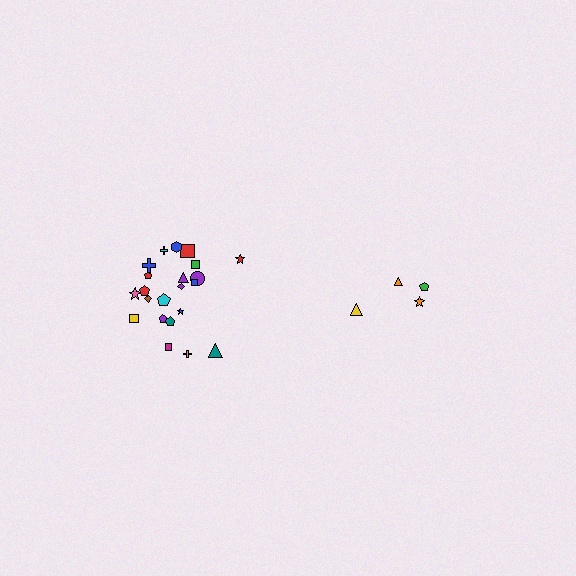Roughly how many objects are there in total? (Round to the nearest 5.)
Roughly 25 objects in total.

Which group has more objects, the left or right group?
The left group.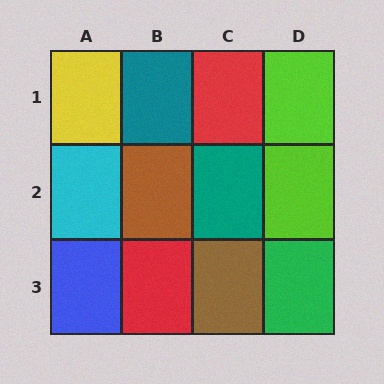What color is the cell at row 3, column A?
Blue.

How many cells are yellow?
1 cell is yellow.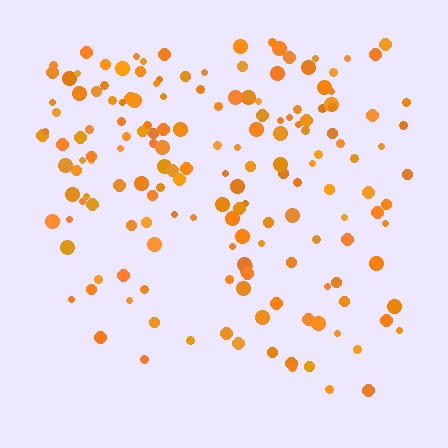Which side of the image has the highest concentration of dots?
The top.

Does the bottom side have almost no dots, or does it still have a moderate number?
Still a moderate number, just noticeably fewer than the top.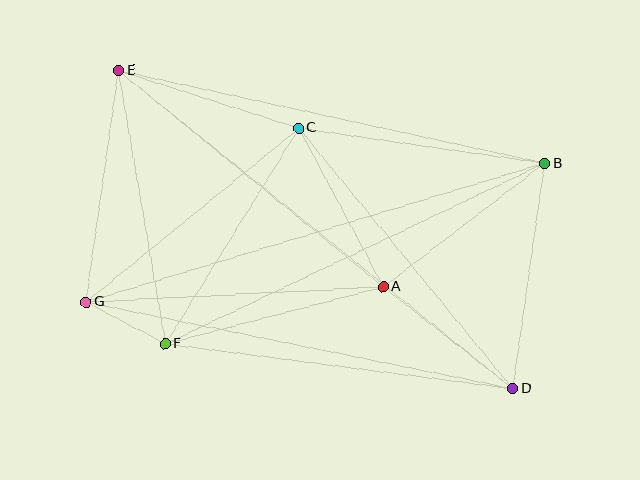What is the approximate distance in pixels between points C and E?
The distance between C and E is approximately 189 pixels.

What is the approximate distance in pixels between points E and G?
The distance between E and G is approximately 234 pixels.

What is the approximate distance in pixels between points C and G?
The distance between C and G is approximately 275 pixels.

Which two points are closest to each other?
Points F and G are closest to each other.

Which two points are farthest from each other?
Points D and E are farthest from each other.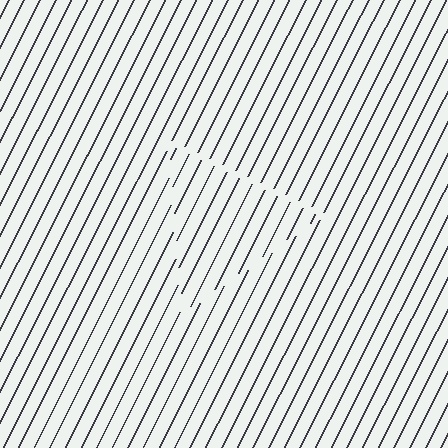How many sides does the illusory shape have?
3 sides — the line-ends trace a triangle.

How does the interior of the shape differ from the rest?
The interior of the shape contains the same grating, shifted by half a period — the contour is defined by the phase discontinuity where line-ends from the inner and outer gratings abut.